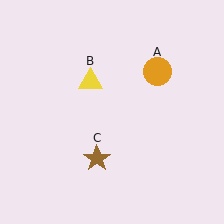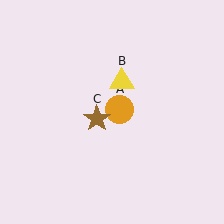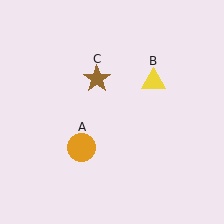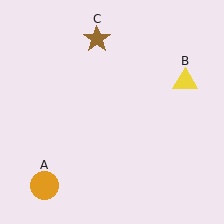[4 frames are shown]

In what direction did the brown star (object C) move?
The brown star (object C) moved up.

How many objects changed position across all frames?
3 objects changed position: orange circle (object A), yellow triangle (object B), brown star (object C).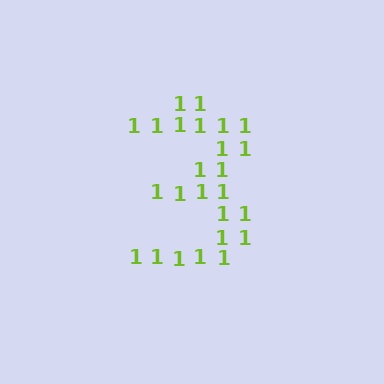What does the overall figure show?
The overall figure shows the digit 3.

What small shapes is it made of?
It is made of small digit 1's.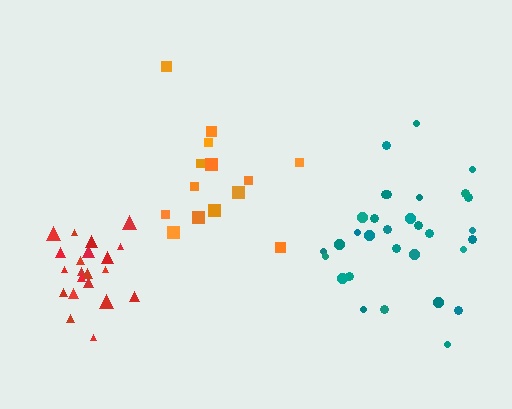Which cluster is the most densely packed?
Red.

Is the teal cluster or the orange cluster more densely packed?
Teal.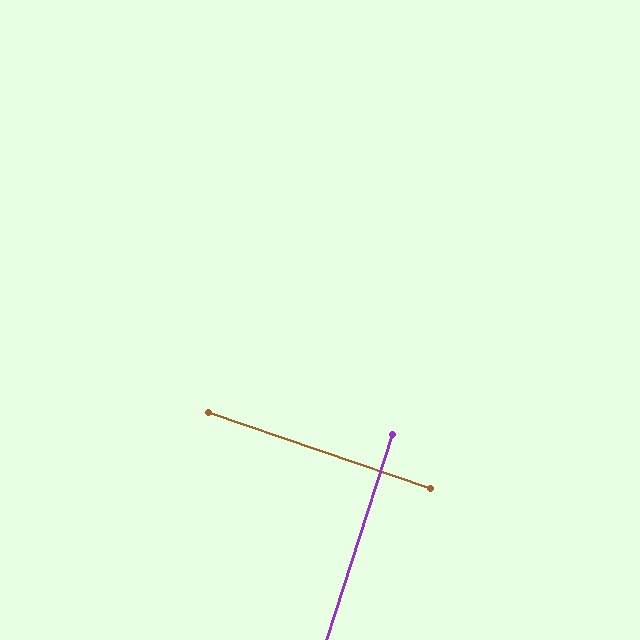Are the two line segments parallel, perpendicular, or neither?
Perpendicular — they meet at approximately 89°.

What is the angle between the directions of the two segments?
Approximately 89 degrees.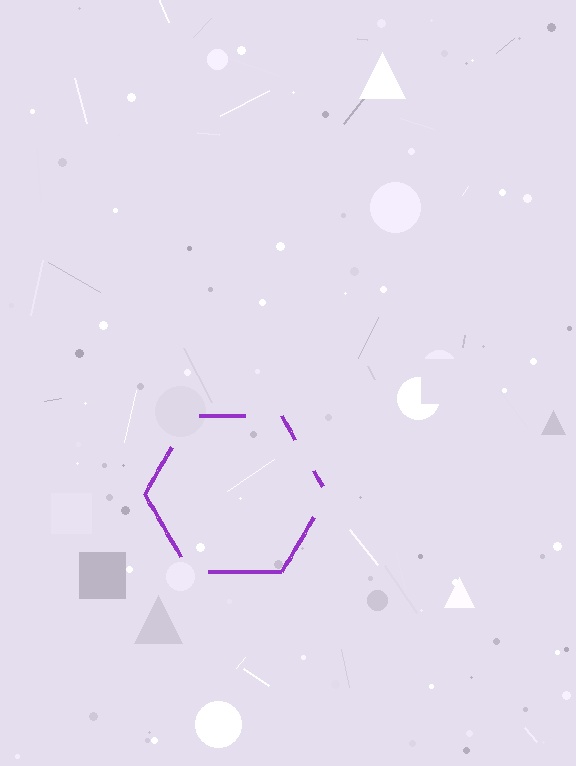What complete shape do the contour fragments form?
The contour fragments form a hexagon.